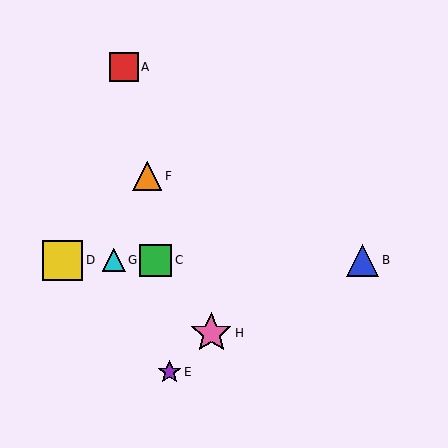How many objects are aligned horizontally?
4 objects (B, C, D, G) are aligned horizontally.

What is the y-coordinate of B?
Object B is at y≈260.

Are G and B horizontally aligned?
Yes, both are at y≈260.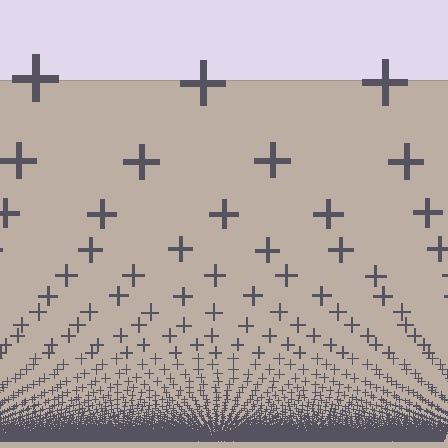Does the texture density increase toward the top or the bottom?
Density increases toward the bottom.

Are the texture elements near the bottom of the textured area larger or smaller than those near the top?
Smaller. The gradient is inverted — elements near the bottom are smaller and denser.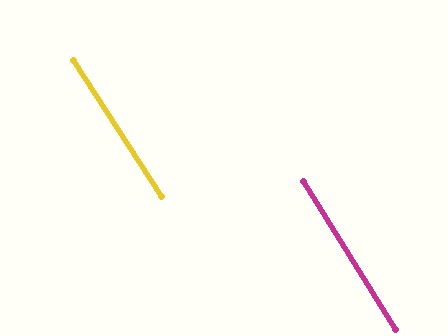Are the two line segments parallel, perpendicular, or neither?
Parallel — their directions differ by only 1.5°.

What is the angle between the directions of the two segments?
Approximately 2 degrees.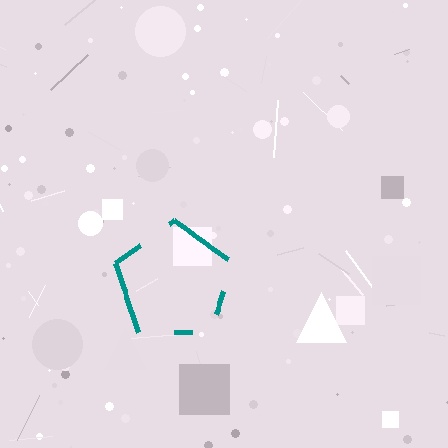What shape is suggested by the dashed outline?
The dashed outline suggests a pentagon.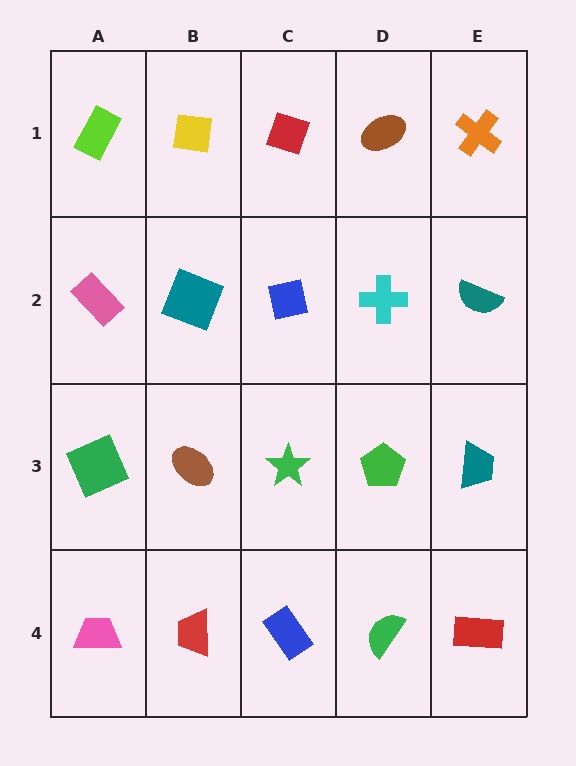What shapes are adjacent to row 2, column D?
A brown ellipse (row 1, column D), a green pentagon (row 3, column D), a blue square (row 2, column C), a teal semicircle (row 2, column E).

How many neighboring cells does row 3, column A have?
3.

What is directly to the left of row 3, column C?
A brown ellipse.